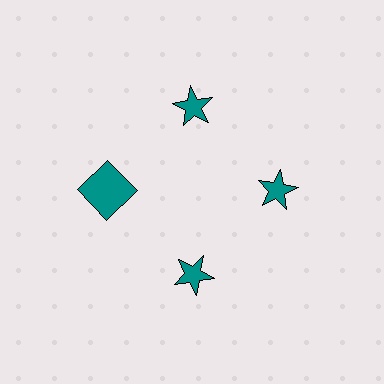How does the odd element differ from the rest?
It has a different shape: square instead of star.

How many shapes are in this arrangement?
There are 4 shapes arranged in a ring pattern.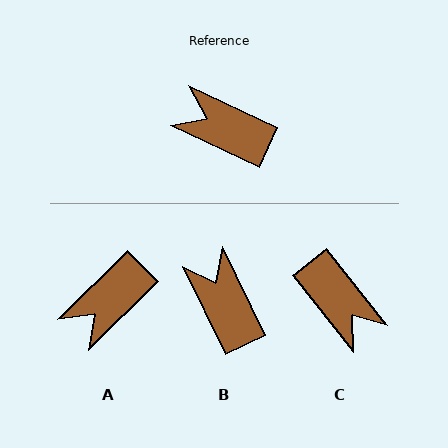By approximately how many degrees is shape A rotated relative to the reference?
Approximately 70 degrees counter-clockwise.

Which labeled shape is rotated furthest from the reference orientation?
C, about 153 degrees away.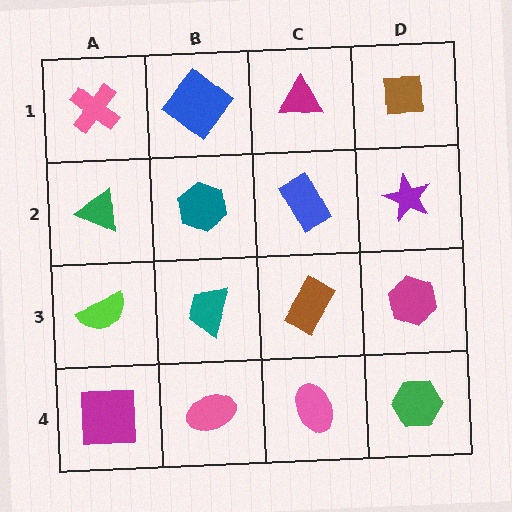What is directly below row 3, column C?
A pink ellipse.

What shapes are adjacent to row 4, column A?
A lime semicircle (row 3, column A), a pink ellipse (row 4, column B).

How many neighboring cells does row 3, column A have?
3.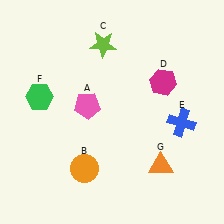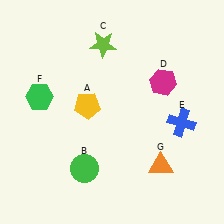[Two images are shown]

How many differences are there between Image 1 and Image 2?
There are 2 differences between the two images.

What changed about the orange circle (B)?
In Image 1, B is orange. In Image 2, it changed to green.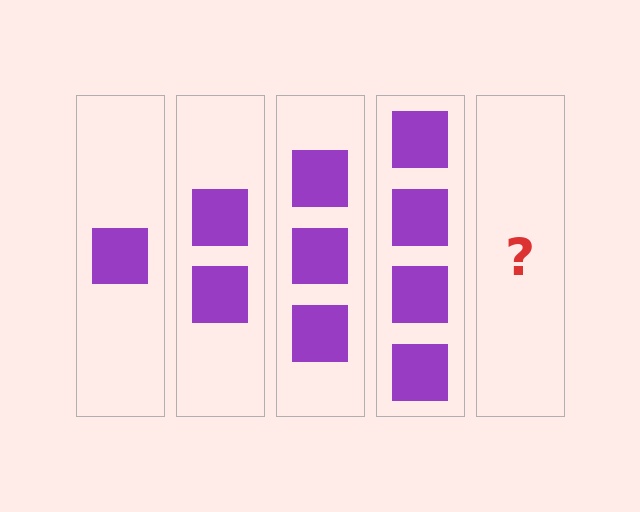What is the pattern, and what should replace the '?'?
The pattern is that each step adds one more square. The '?' should be 5 squares.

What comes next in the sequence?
The next element should be 5 squares.